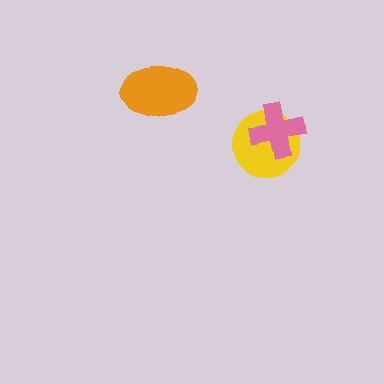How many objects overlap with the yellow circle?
1 object overlaps with the yellow circle.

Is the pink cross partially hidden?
No, no other shape covers it.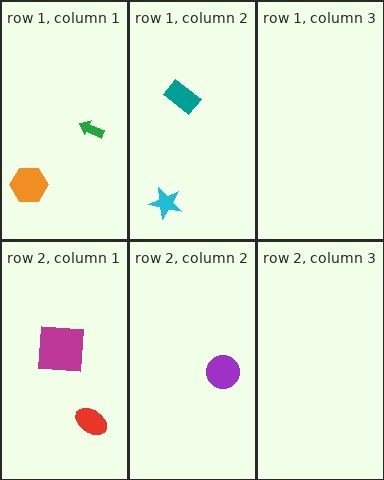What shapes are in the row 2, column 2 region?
The purple circle.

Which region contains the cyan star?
The row 1, column 2 region.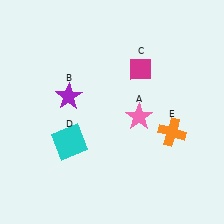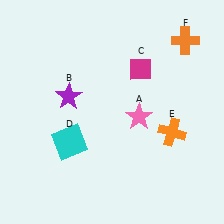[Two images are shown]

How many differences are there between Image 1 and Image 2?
There is 1 difference between the two images.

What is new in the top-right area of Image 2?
An orange cross (F) was added in the top-right area of Image 2.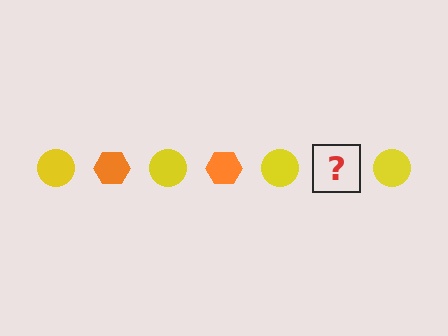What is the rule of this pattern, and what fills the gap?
The rule is that the pattern alternates between yellow circle and orange hexagon. The gap should be filled with an orange hexagon.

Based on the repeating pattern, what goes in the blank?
The blank should be an orange hexagon.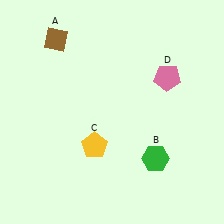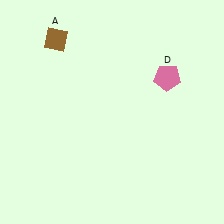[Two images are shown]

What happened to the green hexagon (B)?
The green hexagon (B) was removed in Image 2. It was in the bottom-right area of Image 1.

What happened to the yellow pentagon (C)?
The yellow pentagon (C) was removed in Image 2. It was in the bottom-left area of Image 1.